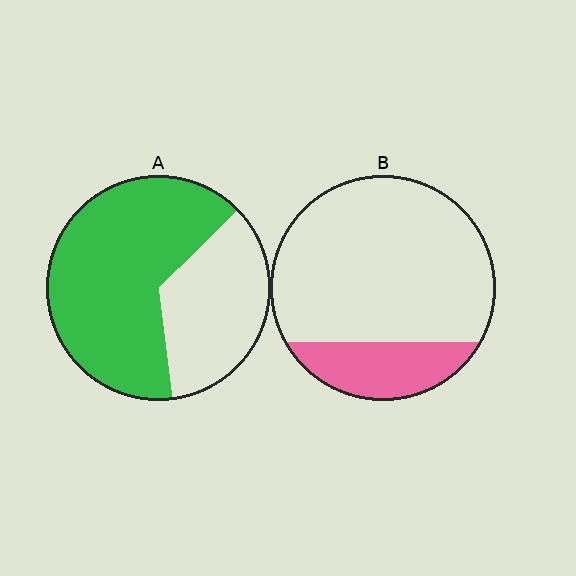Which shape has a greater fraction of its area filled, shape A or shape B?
Shape A.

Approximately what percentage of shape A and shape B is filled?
A is approximately 65% and B is approximately 20%.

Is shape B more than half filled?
No.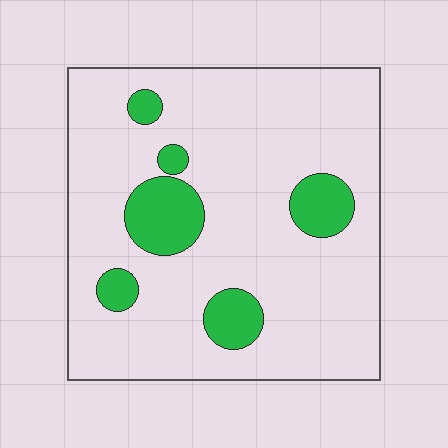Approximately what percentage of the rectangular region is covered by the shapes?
Approximately 15%.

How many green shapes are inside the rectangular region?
6.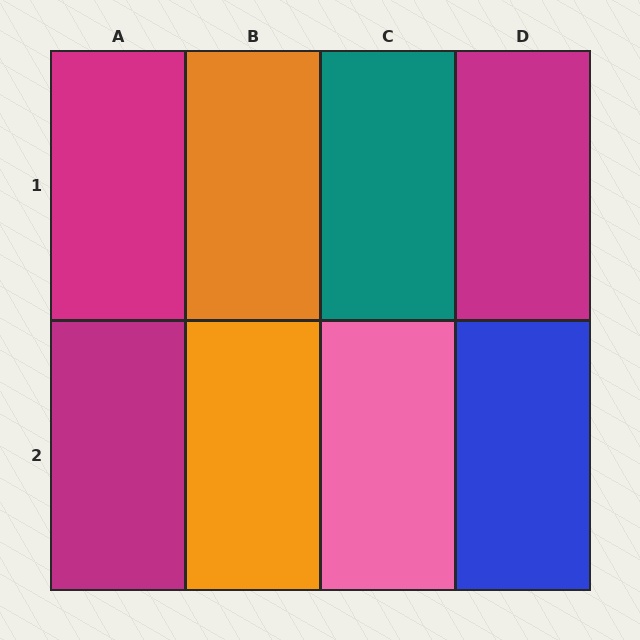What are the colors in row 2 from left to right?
Magenta, orange, pink, blue.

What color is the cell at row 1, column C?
Teal.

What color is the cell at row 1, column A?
Magenta.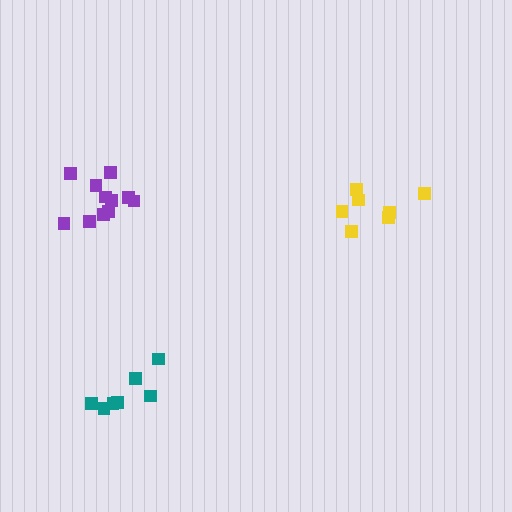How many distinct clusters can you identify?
There are 3 distinct clusters.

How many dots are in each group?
Group 1: 7 dots, Group 2: 11 dots, Group 3: 7 dots (25 total).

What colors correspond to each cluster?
The clusters are colored: yellow, purple, teal.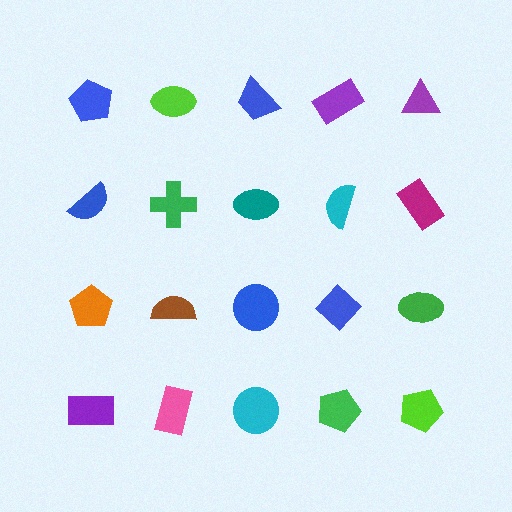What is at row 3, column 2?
A brown semicircle.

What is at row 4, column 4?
A green pentagon.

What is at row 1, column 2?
A lime ellipse.